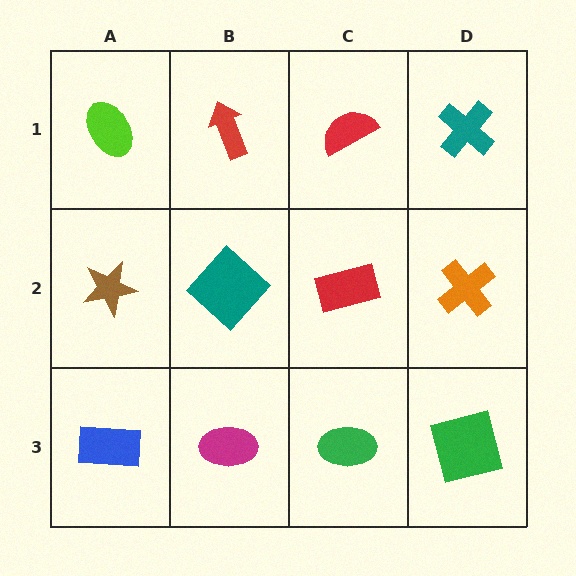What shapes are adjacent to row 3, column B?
A teal diamond (row 2, column B), a blue rectangle (row 3, column A), a green ellipse (row 3, column C).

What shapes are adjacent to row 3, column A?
A brown star (row 2, column A), a magenta ellipse (row 3, column B).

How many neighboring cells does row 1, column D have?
2.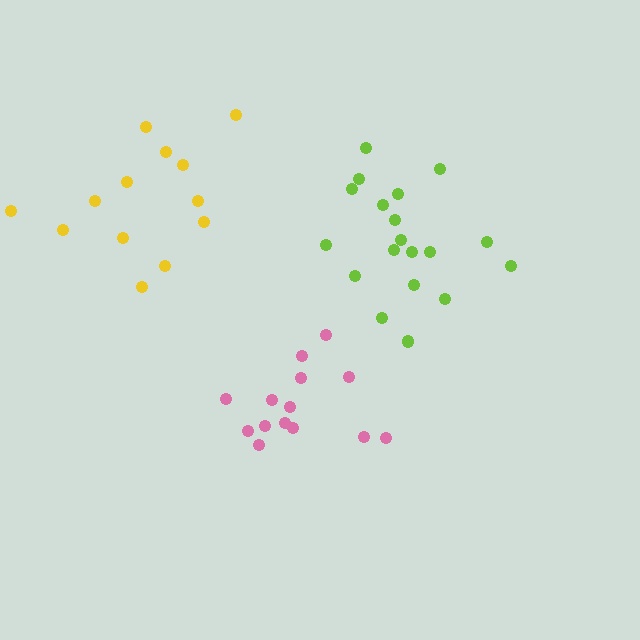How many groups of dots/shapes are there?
There are 3 groups.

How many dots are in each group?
Group 1: 14 dots, Group 2: 19 dots, Group 3: 13 dots (46 total).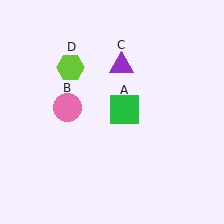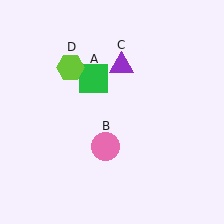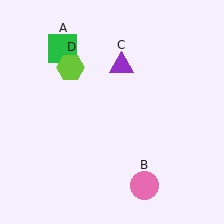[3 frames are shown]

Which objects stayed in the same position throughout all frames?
Purple triangle (object C) and lime hexagon (object D) remained stationary.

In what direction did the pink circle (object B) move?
The pink circle (object B) moved down and to the right.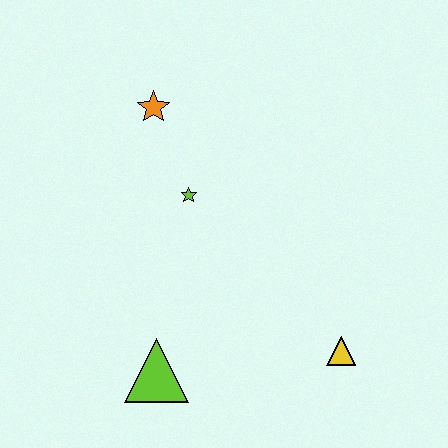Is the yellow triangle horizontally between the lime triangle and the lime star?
No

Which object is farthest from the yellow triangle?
The orange star is farthest from the yellow triangle.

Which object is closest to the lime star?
The orange star is closest to the lime star.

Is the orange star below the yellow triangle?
No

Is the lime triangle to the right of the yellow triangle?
No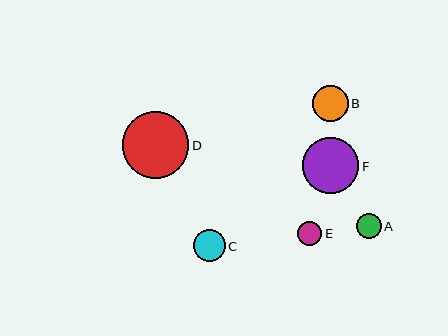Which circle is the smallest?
Circle E is the smallest with a size of approximately 24 pixels.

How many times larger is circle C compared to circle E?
Circle C is approximately 1.3 times the size of circle E.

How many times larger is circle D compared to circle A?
Circle D is approximately 2.7 times the size of circle A.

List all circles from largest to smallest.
From largest to smallest: D, F, B, C, A, E.